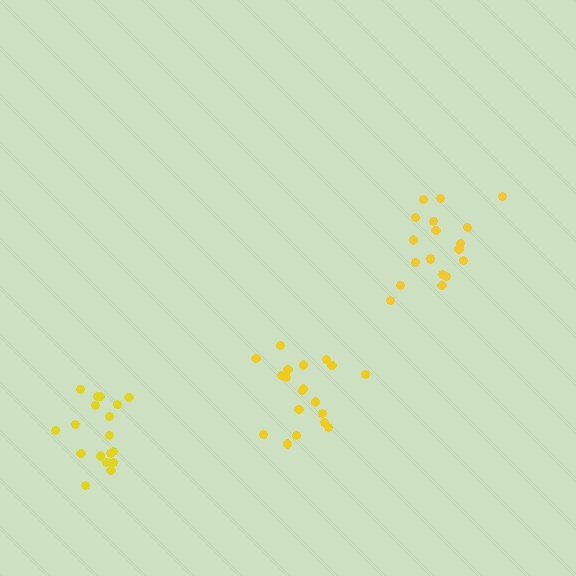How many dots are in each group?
Group 1: 19 dots, Group 2: 18 dots, Group 3: 19 dots (56 total).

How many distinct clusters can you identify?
There are 3 distinct clusters.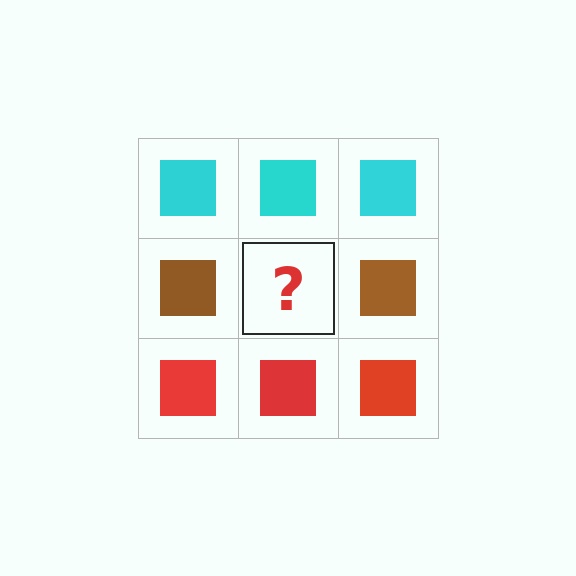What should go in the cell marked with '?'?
The missing cell should contain a brown square.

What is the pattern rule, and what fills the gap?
The rule is that each row has a consistent color. The gap should be filled with a brown square.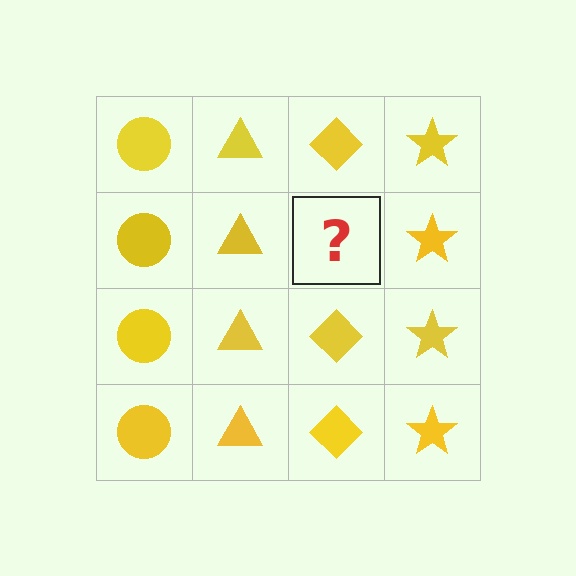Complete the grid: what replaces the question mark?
The question mark should be replaced with a yellow diamond.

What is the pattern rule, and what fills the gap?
The rule is that each column has a consistent shape. The gap should be filled with a yellow diamond.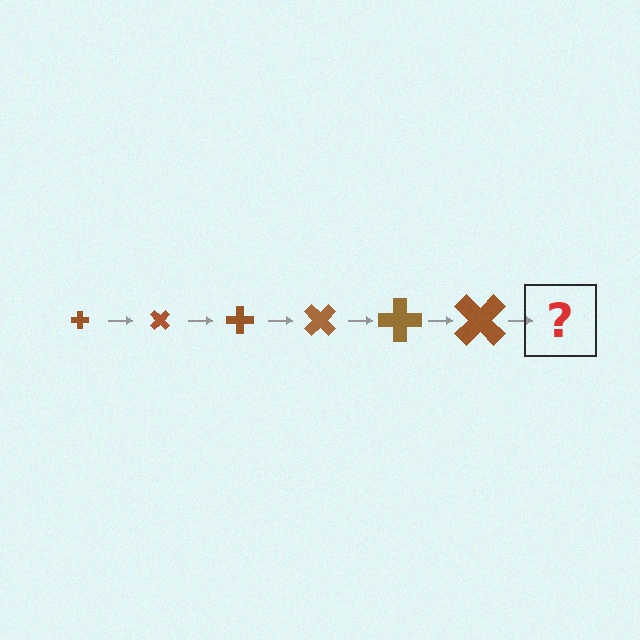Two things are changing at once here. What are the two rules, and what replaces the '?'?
The two rules are that the cross grows larger each step and it rotates 45 degrees each step. The '?' should be a cross, larger than the previous one and rotated 270 degrees from the start.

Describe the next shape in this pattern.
It should be a cross, larger than the previous one and rotated 270 degrees from the start.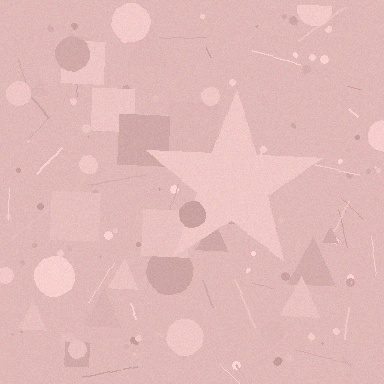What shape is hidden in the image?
A star is hidden in the image.